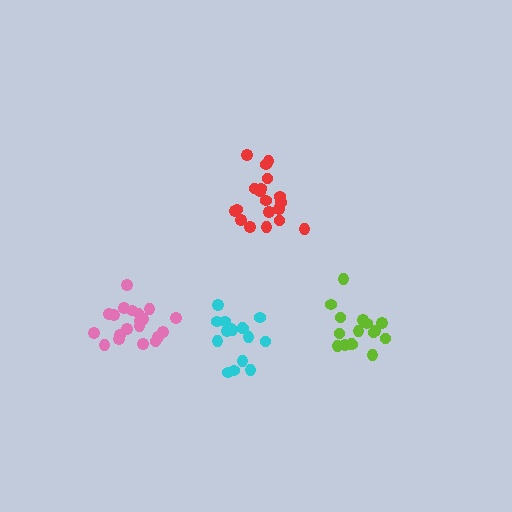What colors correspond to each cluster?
The clusters are colored: red, lime, pink, cyan.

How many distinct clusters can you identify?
There are 4 distinct clusters.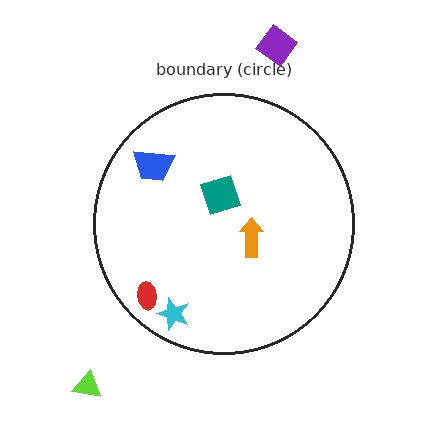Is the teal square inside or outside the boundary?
Inside.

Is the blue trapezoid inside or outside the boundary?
Inside.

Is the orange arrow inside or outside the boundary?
Inside.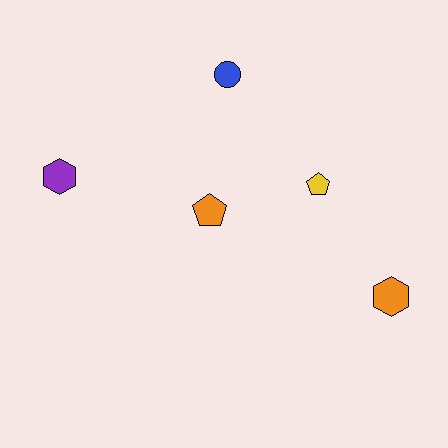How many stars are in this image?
There are no stars.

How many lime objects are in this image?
There are no lime objects.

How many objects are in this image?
There are 5 objects.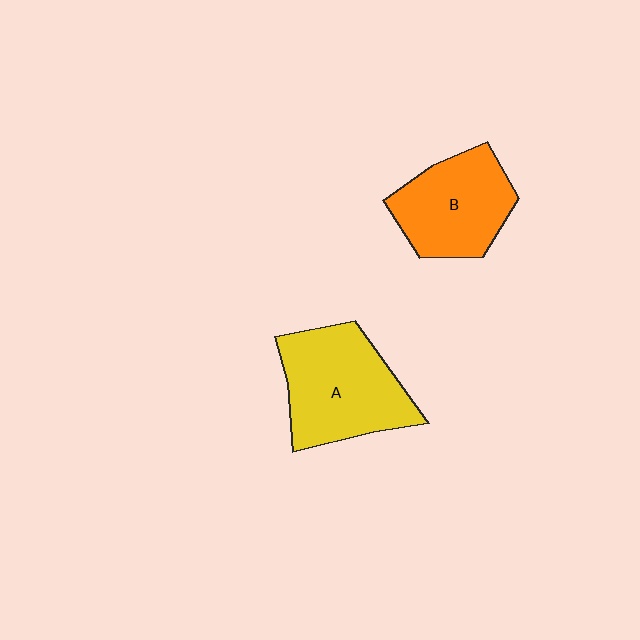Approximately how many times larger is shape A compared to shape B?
Approximately 1.2 times.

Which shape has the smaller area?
Shape B (orange).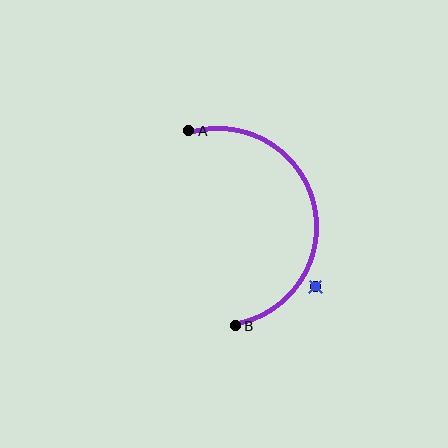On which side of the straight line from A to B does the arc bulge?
The arc bulges to the right of the straight line connecting A and B.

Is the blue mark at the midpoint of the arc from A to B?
No — the blue mark does not lie on the arc at all. It sits slightly outside the curve.